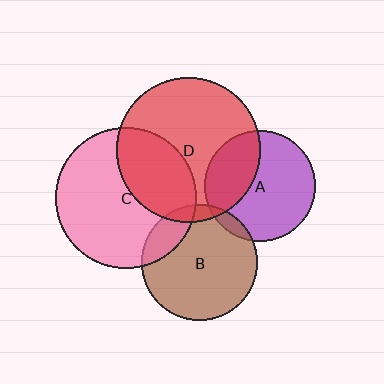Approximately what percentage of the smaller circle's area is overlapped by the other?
Approximately 5%.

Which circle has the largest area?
Circle D (red).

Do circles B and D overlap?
Yes.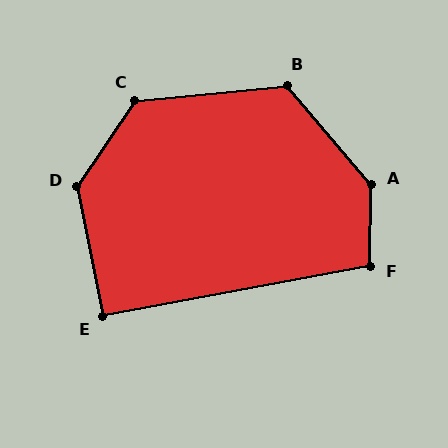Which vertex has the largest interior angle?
A, at approximately 139 degrees.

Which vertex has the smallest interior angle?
E, at approximately 91 degrees.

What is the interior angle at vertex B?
Approximately 125 degrees (obtuse).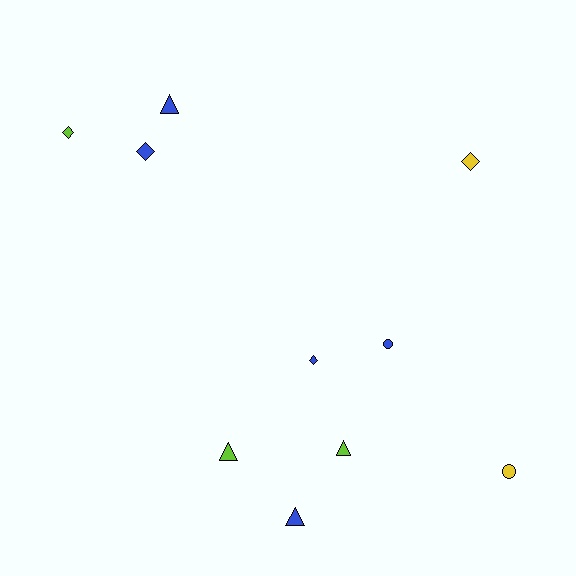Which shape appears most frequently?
Triangle, with 4 objects.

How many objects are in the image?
There are 10 objects.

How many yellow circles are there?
There is 1 yellow circle.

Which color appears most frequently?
Blue, with 5 objects.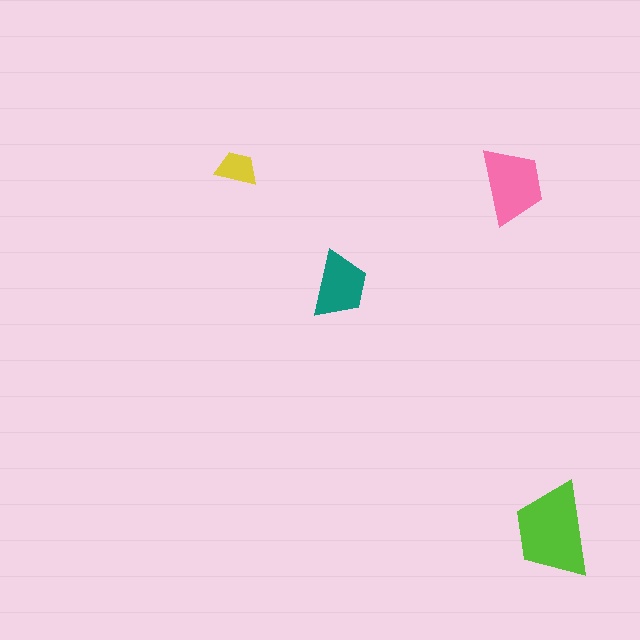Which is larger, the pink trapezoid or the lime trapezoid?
The lime one.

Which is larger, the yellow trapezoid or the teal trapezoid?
The teal one.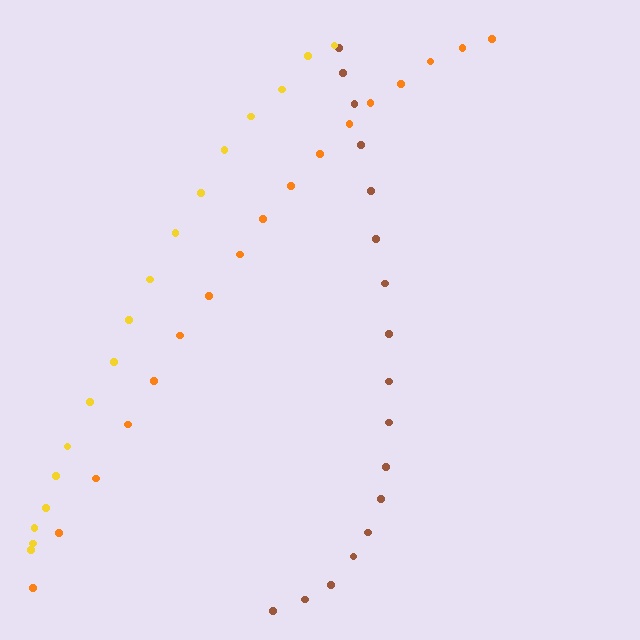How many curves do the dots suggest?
There are 3 distinct paths.